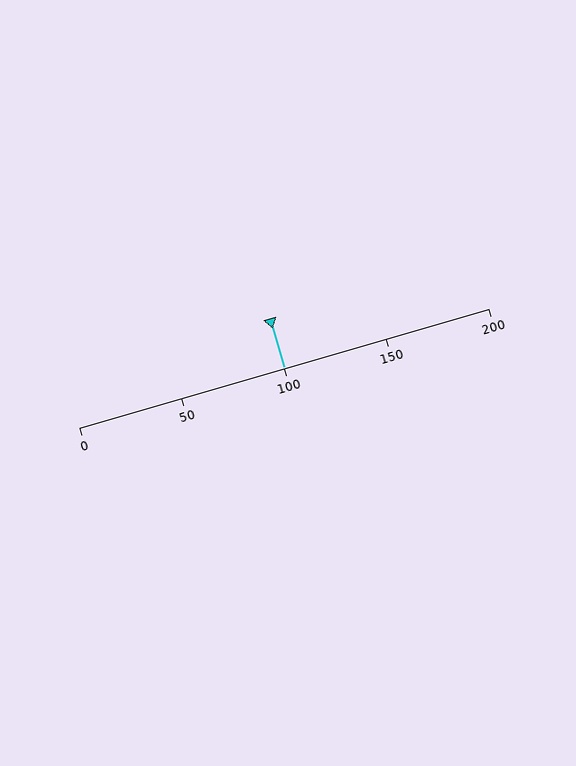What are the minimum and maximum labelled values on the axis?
The axis runs from 0 to 200.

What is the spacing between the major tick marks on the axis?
The major ticks are spaced 50 apart.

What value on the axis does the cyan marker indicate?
The marker indicates approximately 100.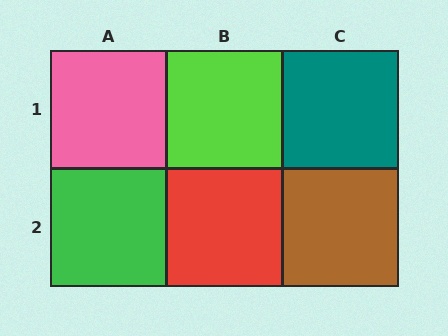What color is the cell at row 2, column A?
Green.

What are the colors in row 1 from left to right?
Pink, lime, teal.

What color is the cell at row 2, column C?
Brown.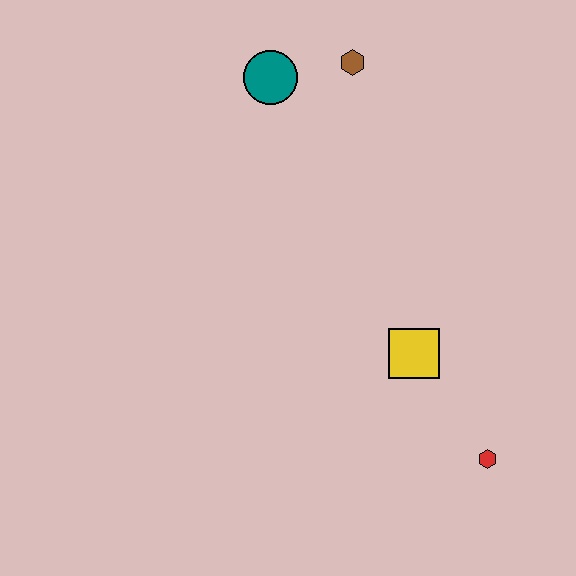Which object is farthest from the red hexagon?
The teal circle is farthest from the red hexagon.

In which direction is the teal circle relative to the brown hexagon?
The teal circle is to the left of the brown hexagon.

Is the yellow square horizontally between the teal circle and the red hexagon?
Yes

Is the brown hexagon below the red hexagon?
No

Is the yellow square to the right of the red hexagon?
No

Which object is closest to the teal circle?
The brown hexagon is closest to the teal circle.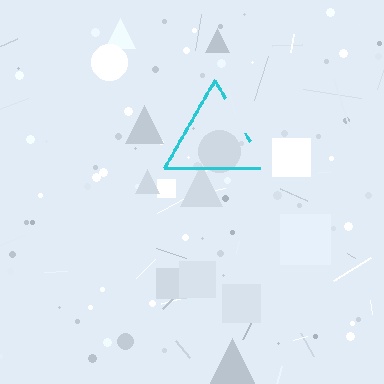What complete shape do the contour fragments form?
The contour fragments form a triangle.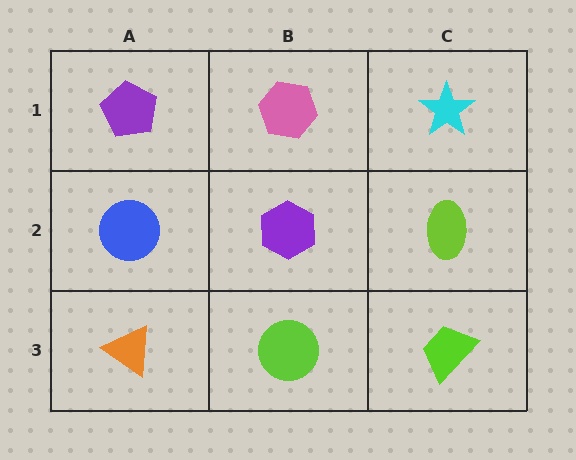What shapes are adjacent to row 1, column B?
A purple hexagon (row 2, column B), a purple pentagon (row 1, column A), a cyan star (row 1, column C).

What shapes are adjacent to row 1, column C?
A lime ellipse (row 2, column C), a pink hexagon (row 1, column B).